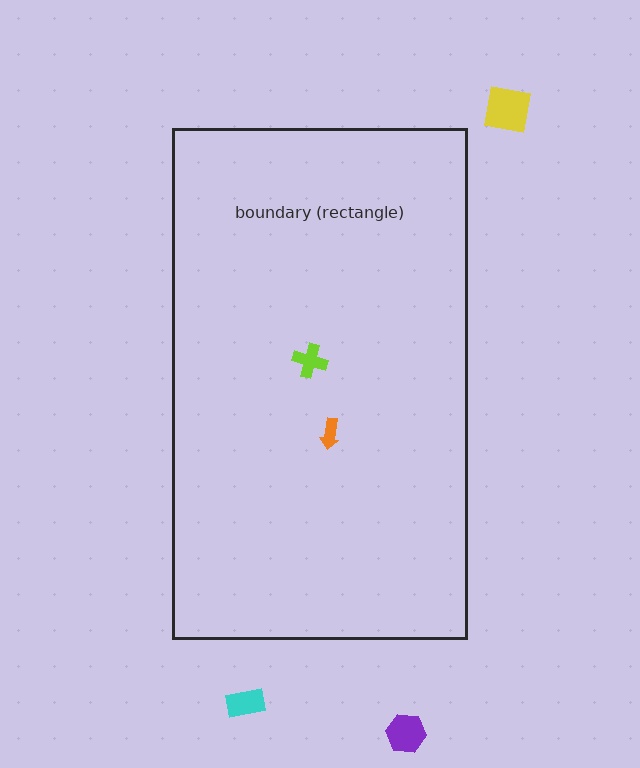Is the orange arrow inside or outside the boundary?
Inside.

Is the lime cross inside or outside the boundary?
Inside.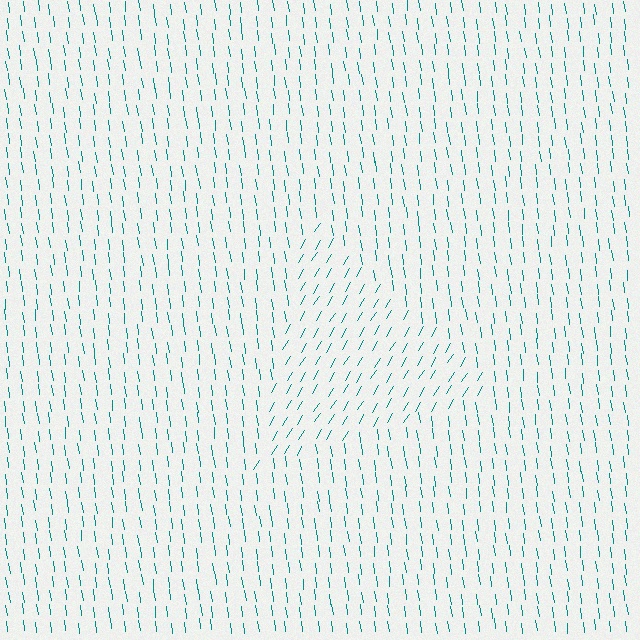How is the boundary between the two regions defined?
The boundary is defined purely by a change in line orientation (approximately 38 degrees difference). All lines are the same color and thickness.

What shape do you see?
I see a triangle.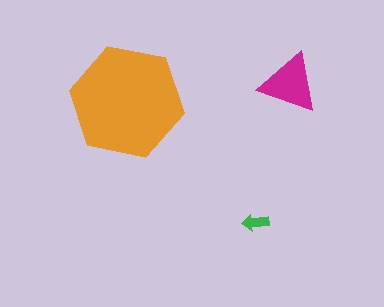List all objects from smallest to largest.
The green arrow, the magenta triangle, the orange hexagon.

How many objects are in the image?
There are 3 objects in the image.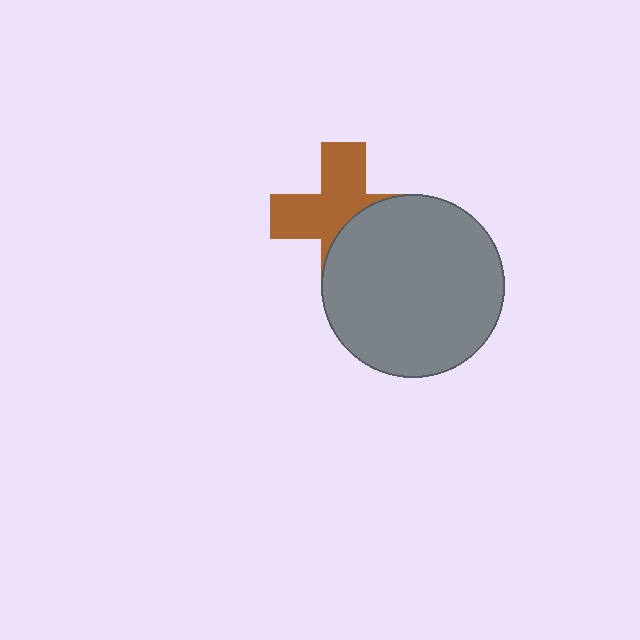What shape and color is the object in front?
The object in front is a gray circle.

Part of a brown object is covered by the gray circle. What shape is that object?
It is a cross.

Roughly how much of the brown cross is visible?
About half of it is visible (roughly 58%).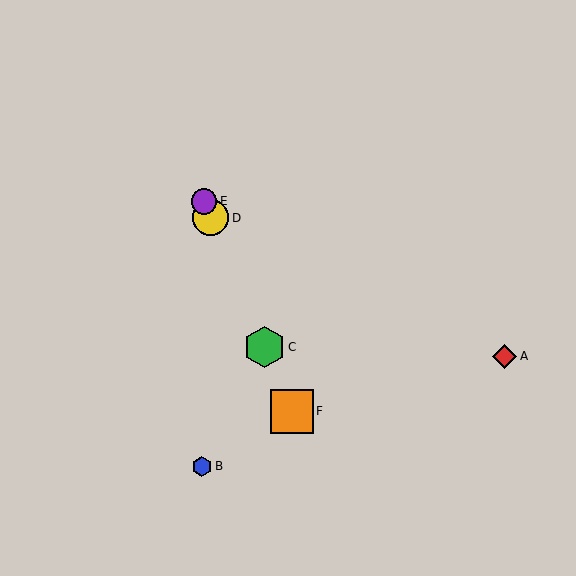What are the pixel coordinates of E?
Object E is at (204, 201).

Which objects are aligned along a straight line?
Objects C, D, E, F are aligned along a straight line.